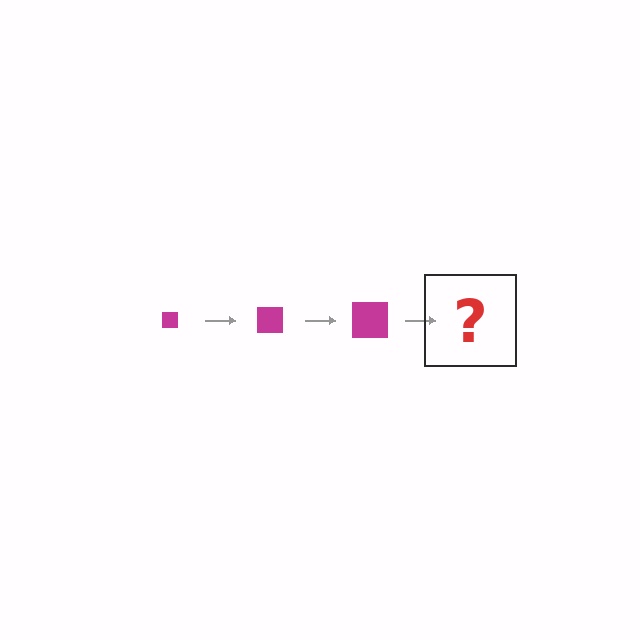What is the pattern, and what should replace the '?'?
The pattern is that the square gets progressively larger each step. The '?' should be a magenta square, larger than the previous one.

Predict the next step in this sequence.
The next step is a magenta square, larger than the previous one.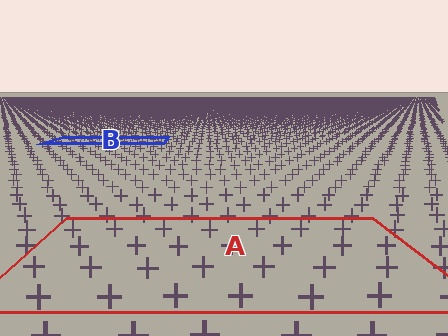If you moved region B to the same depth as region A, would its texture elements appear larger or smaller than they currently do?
They would appear larger. At a closer depth, the same texture elements are projected at a bigger on-screen size.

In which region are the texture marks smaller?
The texture marks are smaller in region B, because it is farther away.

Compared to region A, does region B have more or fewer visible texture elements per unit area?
Region B has more texture elements per unit area — they are packed more densely because it is farther away.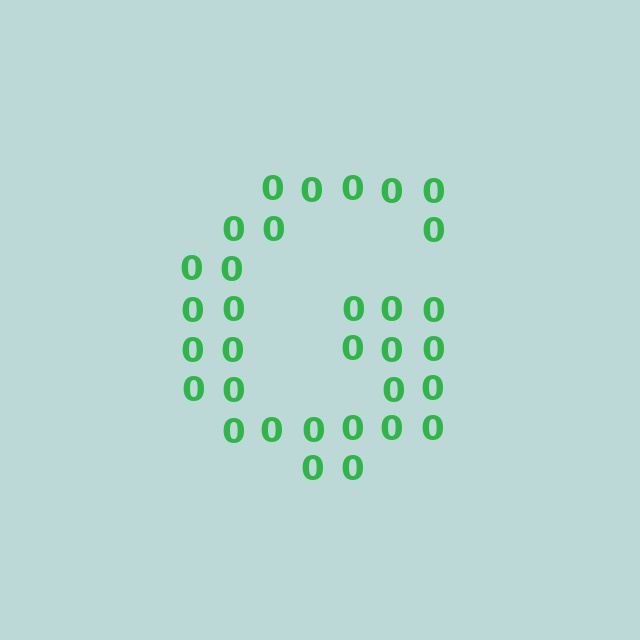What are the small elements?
The small elements are digit 0's.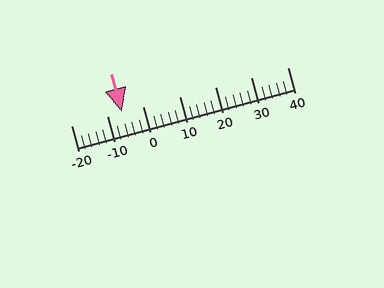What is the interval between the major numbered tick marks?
The major tick marks are spaced 10 units apart.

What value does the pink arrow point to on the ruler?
The pink arrow points to approximately -6.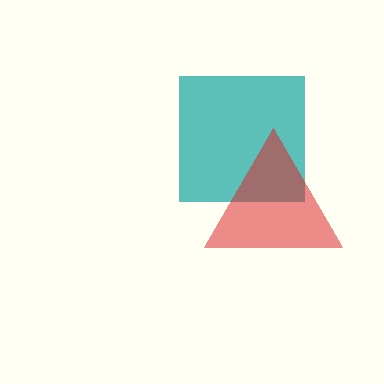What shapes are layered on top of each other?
The layered shapes are: a teal square, a red triangle.